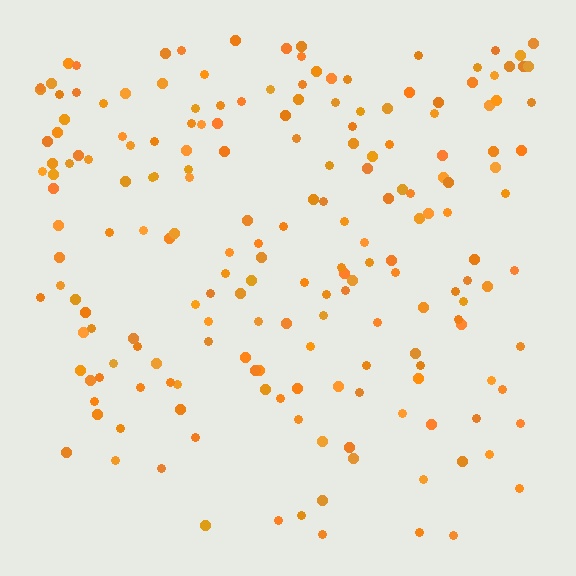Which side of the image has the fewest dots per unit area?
The bottom.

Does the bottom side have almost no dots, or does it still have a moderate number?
Still a moderate number, just noticeably fewer than the top.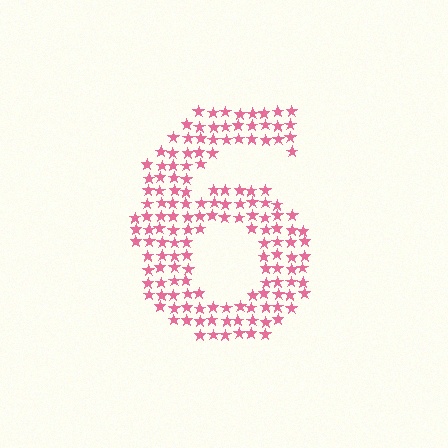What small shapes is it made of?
It is made of small stars.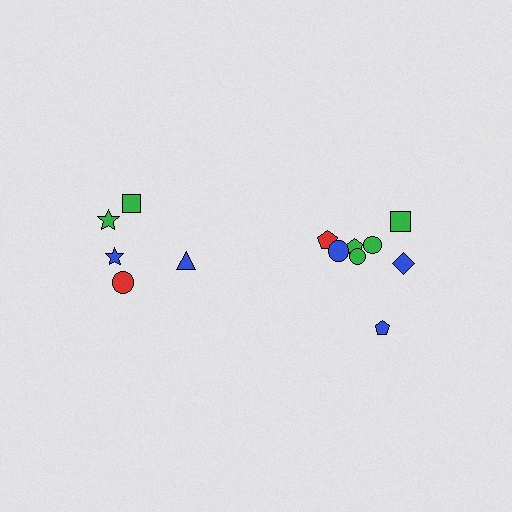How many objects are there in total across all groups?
There are 13 objects.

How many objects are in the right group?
There are 8 objects.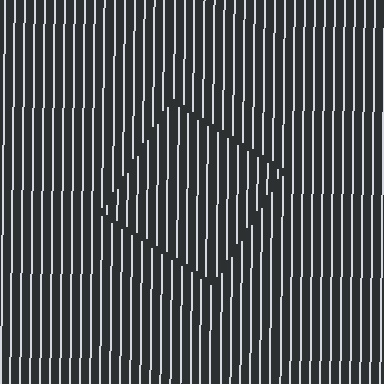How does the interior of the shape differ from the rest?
The interior of the shape contains the same grating, shifted by half a period — the contour is defined by the phase discontinuity where line-ends from the inner and outer gratings abut.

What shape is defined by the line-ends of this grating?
An illusory square. The interior of the shape contains the same grating, shifted by half a period — the contour is defined by the phase discontinuity where line-ends from the inner and outer gratings abut.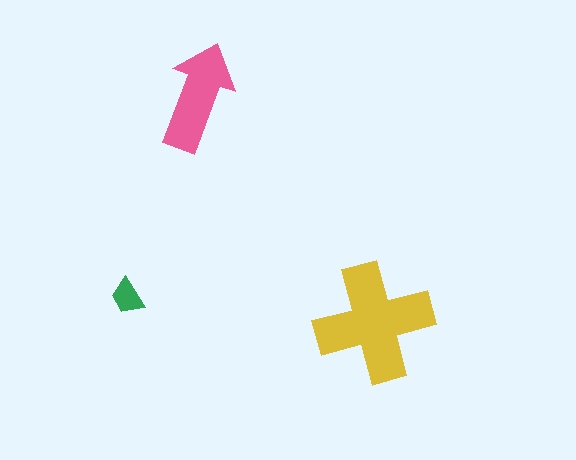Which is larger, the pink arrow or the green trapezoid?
The pink arrow.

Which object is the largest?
The yellow cross.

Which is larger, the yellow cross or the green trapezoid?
The yellow cross.